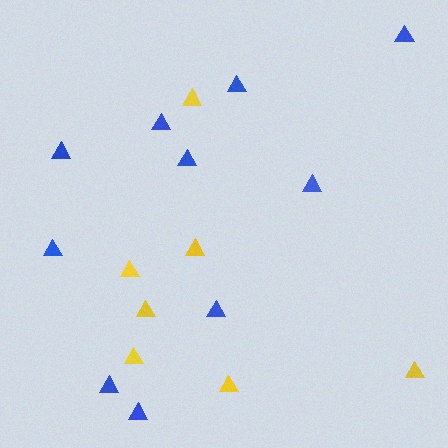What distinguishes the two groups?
There are 2 groups: one group of blue triangles (10) and one group of yellow triangles (7).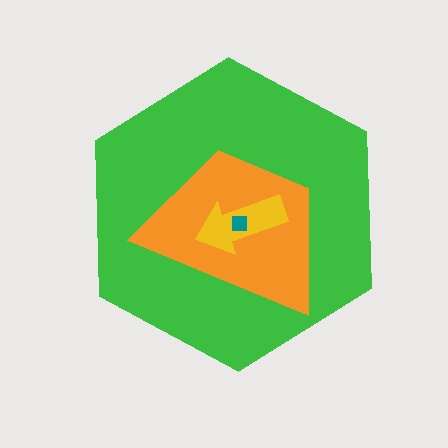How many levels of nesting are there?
4.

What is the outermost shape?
The green hexagon.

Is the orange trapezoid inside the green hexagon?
Yes.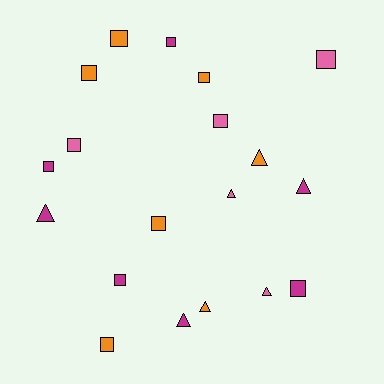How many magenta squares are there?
There are 4 magenta squares.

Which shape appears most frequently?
Square, with 12 objects.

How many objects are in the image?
There are 19 objects.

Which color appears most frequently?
Orange, with 7 objects.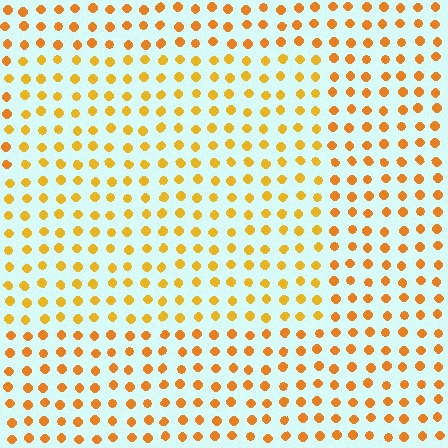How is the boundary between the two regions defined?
The boundary is defined purely by a slight shift in hue (about 16 degrees). Spacing, size, and orientation are identical on both sides.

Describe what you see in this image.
The image is filled with small orange elements in a uniform arrangement. A rectangle-shaped region is visible where the elements are tinted to a slightly different hue, forming a subtle color boundary.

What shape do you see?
I see a rectangle.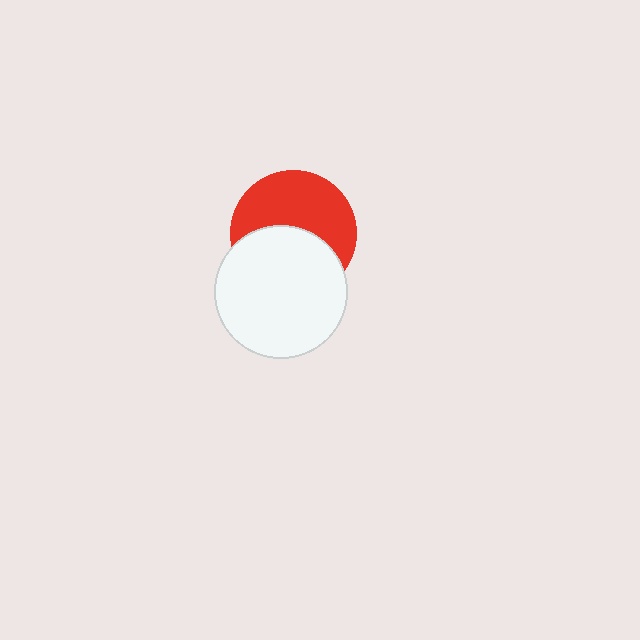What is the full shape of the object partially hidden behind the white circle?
The partially hidden object is a red circle.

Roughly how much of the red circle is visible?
About half of it is visible (roughly 54%).